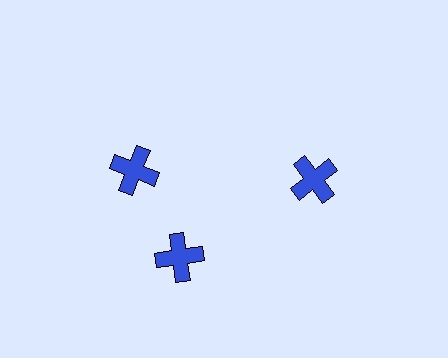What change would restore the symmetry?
The symmetry would be restored by rotating it back into even spacing with its neighbors so that all 3 crosses sit at equal angles and equal distance from the center.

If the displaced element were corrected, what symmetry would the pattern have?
It would have 3-fold rotational symmetry — the pattern would map onto itself every 120 degrees.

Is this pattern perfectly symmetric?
No. The 3 blue crosses are arranged in a ring, but one element near the 11 o'clock position is rotated out of alignment along the ring, breaking the 3-fold rotational symmetry.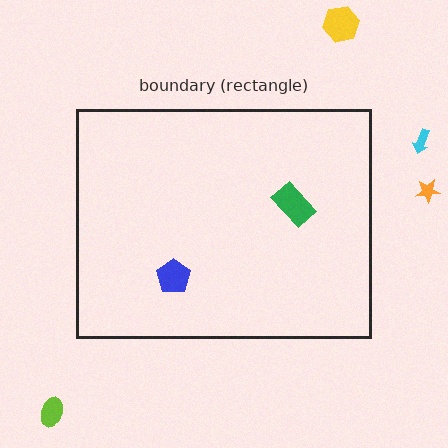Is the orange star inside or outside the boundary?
Outside.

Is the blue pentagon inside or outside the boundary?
Inside.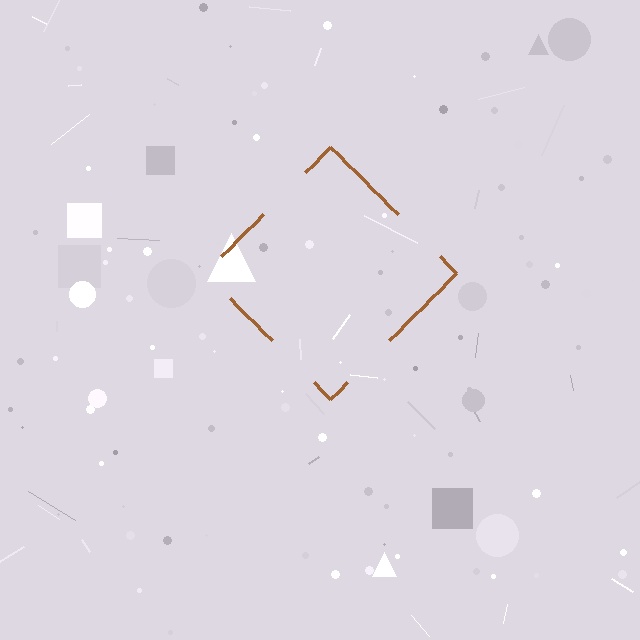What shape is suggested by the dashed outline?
The dashed outline suggests a diamond.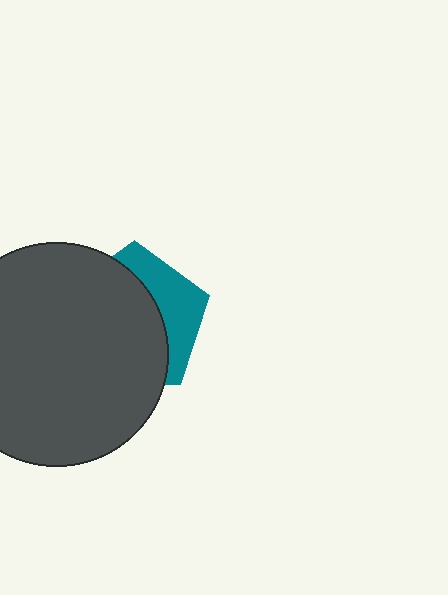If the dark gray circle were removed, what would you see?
You would see the complete teal pentagon.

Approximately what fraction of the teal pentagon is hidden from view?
Roughly 67% of the teal pentagon is hidden behind the dark gray circle.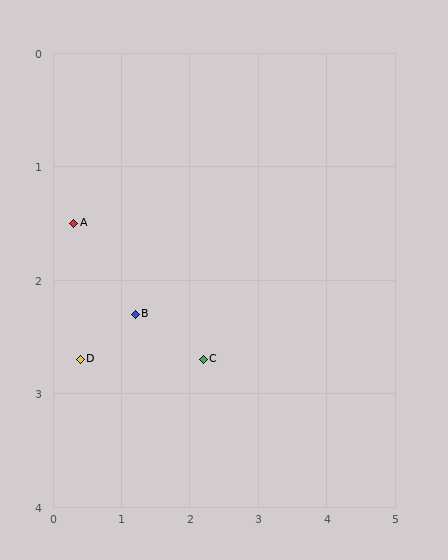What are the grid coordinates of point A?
Point A is at approximately (0.3, 1.5).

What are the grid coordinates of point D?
Point D is at approximately (0.4, 2.7).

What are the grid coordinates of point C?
Point C is at approximately (2.2, 2.7).